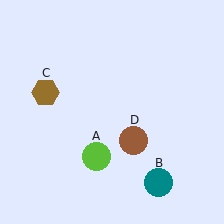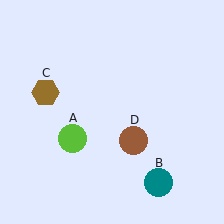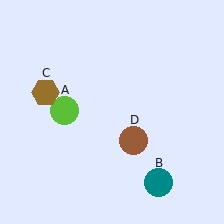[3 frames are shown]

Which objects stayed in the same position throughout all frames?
Teal circle (object B) and brown hexagon (object C) and brown circle (object D) remained stationary.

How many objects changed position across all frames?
1 object changed position: lime circle (object A).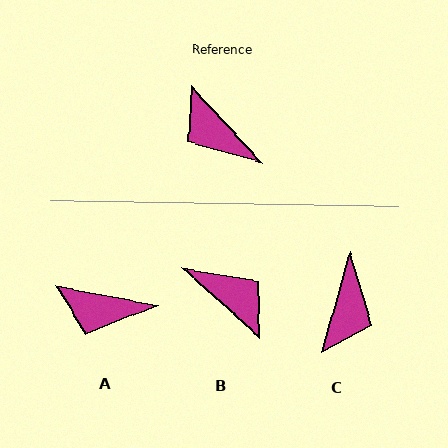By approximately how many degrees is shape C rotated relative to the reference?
Approximately 122 degrees counter-clockwise.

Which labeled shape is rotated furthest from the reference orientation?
B, about 174 degrees away.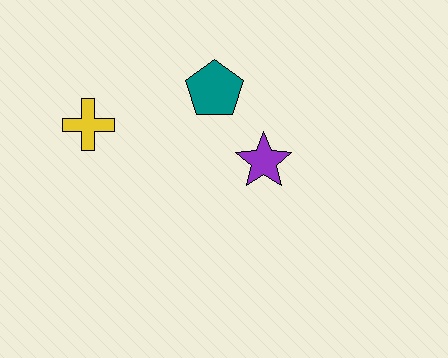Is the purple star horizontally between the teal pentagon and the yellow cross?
No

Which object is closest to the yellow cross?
The teal pentagon is closest to the yellow cross.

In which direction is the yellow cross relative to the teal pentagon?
The yellow cross is to the left of the teal pentagon.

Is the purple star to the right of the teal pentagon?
Yes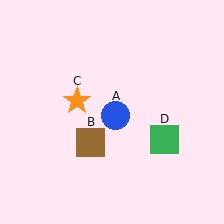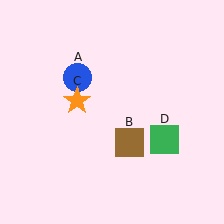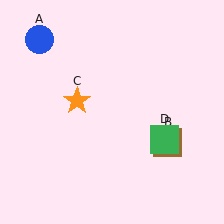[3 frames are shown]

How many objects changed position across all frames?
2 objects changed position: blue circle (object A), brown square (object B).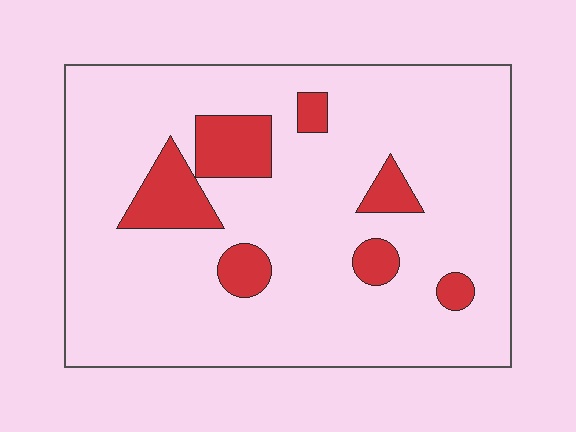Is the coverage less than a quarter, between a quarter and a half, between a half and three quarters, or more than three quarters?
Less than a quarter.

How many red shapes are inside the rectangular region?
7.